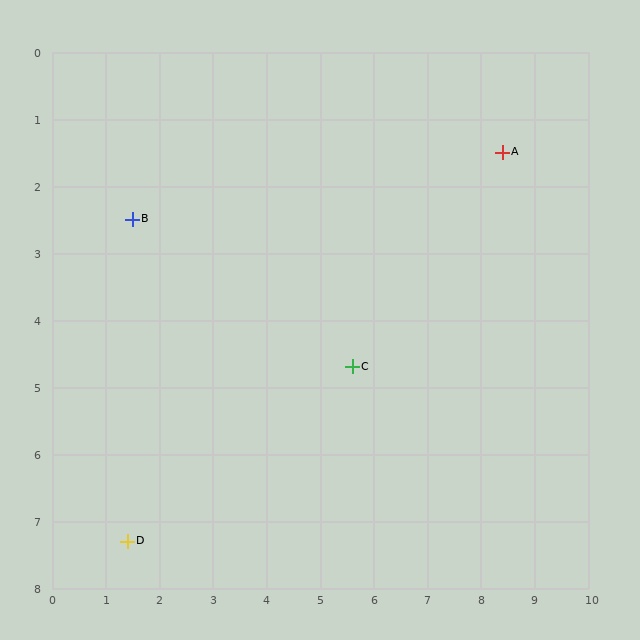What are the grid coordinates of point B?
Point B is at approximately (1.5, 2.5).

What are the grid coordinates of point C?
Point C is at approximately (5.6, 4.7).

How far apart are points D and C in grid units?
Points D and C are about 4.9 grid units apart.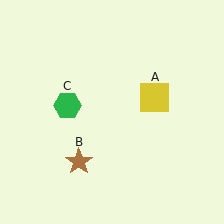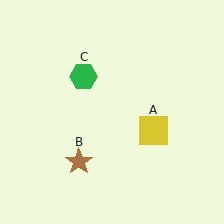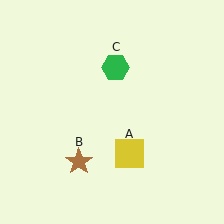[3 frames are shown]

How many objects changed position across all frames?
2 objects changed position: yellow square (object A), green hexagon (object C).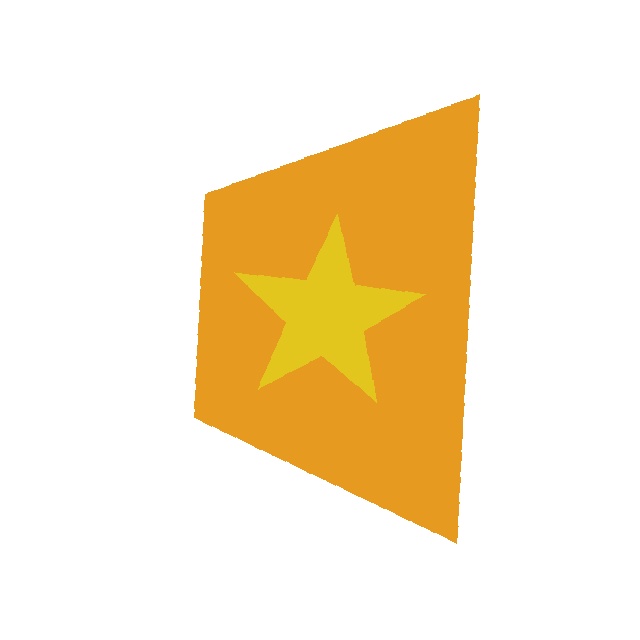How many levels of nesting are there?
2.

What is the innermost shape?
The yellow star.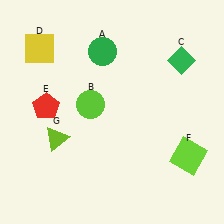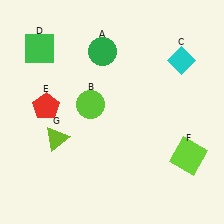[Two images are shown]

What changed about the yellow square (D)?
In Image 1, D is yellow. In Image 2, it changed to green.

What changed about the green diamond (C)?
In Image 1, C is green. In Image 2, it changed to cyan.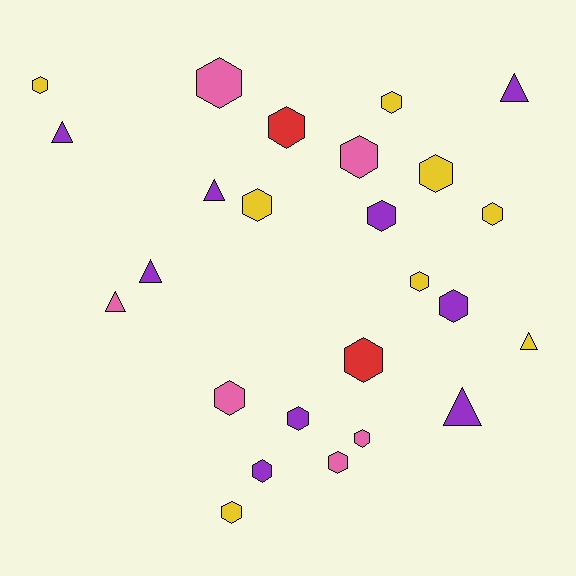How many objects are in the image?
There are 25 objects.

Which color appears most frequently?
Purple, with 9 objects.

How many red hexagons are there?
There are 2 red hexagons.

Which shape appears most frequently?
Hexagon, with 18 objects.